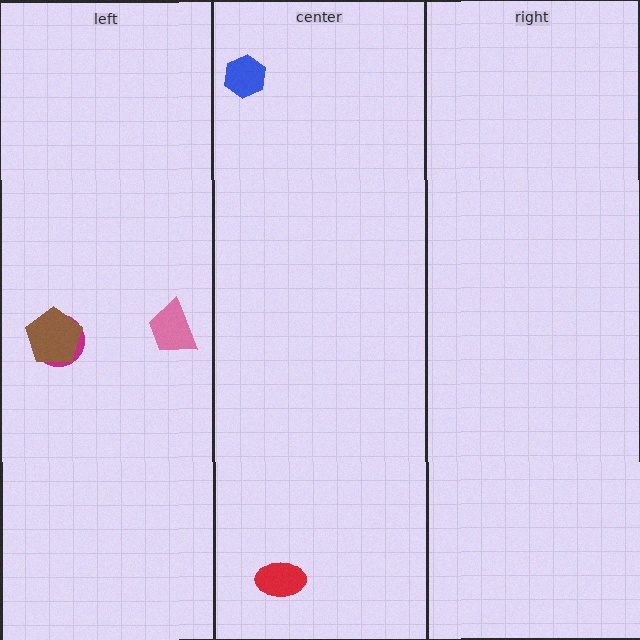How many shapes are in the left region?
3.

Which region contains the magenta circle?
The left region.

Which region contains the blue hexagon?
The center region.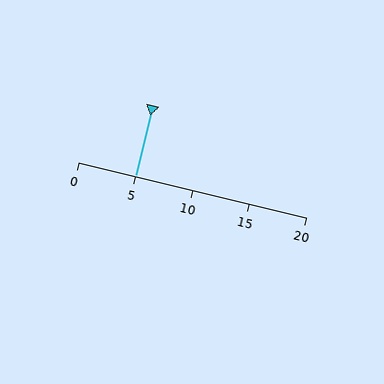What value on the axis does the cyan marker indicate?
The marker indicates approximately 5.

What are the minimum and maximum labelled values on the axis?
The axis runs from 0 to 20.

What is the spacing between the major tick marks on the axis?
The major ticks are spaced 5 apart.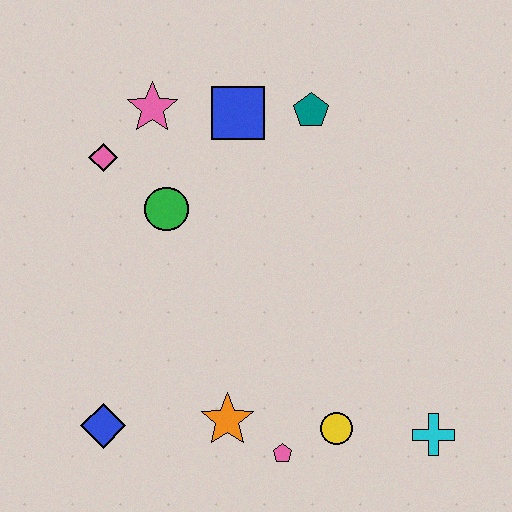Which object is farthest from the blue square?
The cyan cross is farthest from the blue square.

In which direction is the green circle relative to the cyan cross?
The green circle is to the left of the cyan cross.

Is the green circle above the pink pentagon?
Yes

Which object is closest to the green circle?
The pink diamond is closest to the green circle.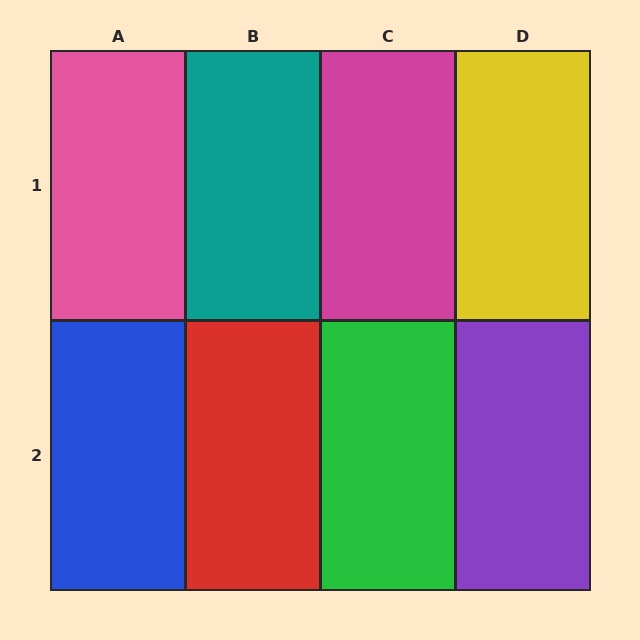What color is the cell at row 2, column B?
Red.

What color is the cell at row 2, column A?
Blue.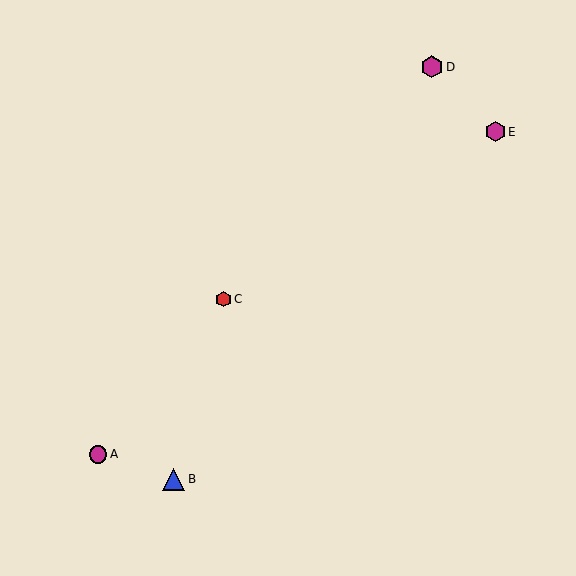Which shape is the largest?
The magenta hexagon (labeled D) is the largest.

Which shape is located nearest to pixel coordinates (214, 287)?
The red hexagon (labeled C) at (224, 299) is nearest to that location.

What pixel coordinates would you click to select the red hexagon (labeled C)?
Click at (224, 299) to select the red hexagon C.